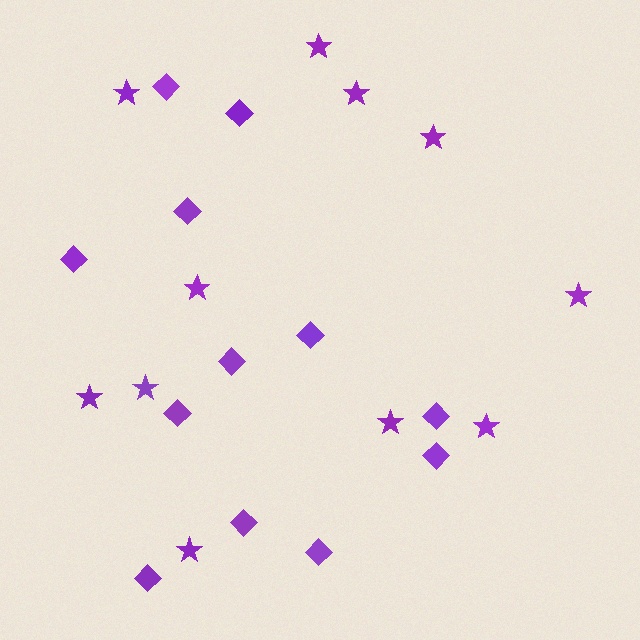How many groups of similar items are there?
There are 2 groups: one group of diamonds (12) and one group of stars (11).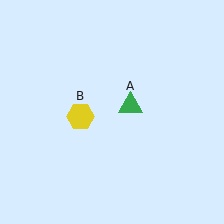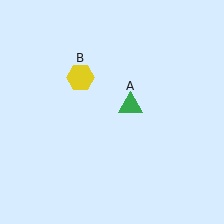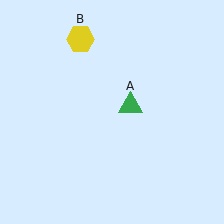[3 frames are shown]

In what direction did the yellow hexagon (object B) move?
The yellow hexagon (object B) moved up.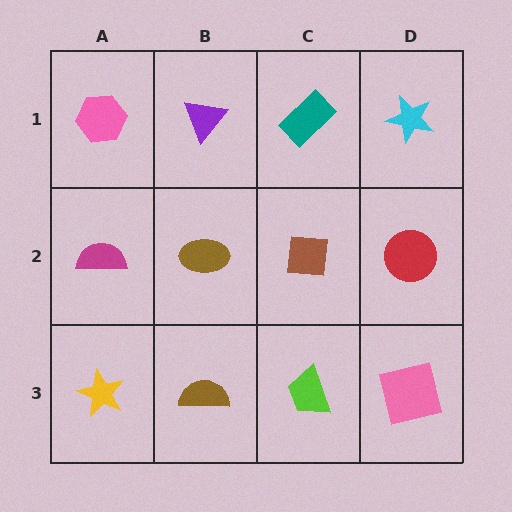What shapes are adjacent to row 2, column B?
A purple triangle (row 1, column B), a brown semicircle (row 3, column B), a magenta semicircle (row 2, column A), a brown square (row 2, column C).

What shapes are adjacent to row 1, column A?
A magenta semicircle (row 2, column A), a purple triangle (row 1, column B).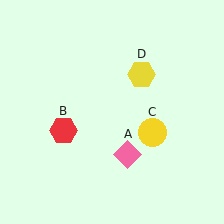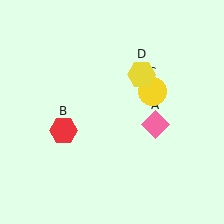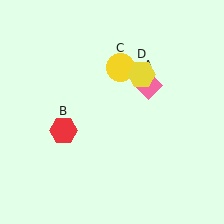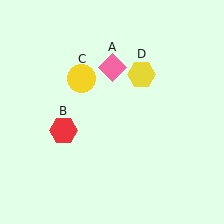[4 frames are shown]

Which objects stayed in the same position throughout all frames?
Red hexagon (object B) and yellow hexagon (object D) remained stationary.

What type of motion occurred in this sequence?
The pink diamond (object A), yellow circle (object C) rotated counterclockwise around the center of the scene.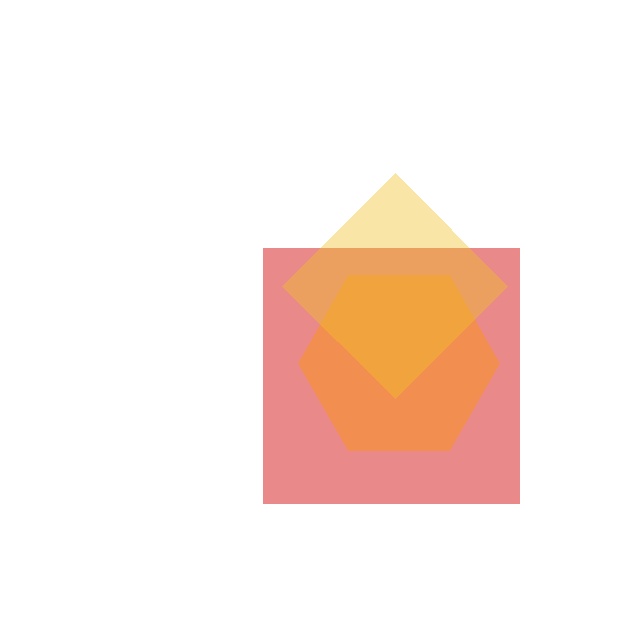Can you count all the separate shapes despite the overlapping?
Yes, there are 3 separate shapes.